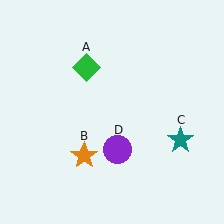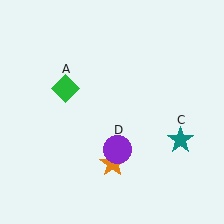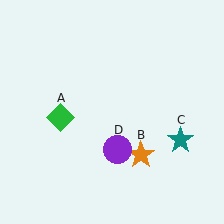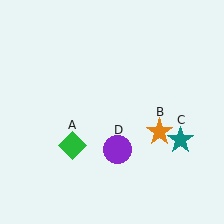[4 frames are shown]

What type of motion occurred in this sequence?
The green diamond (object A), orange star (object B) rotated counterclockwise around the center of the scene.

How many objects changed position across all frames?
2 objects changed position: green diamond (object A), orange star (object B).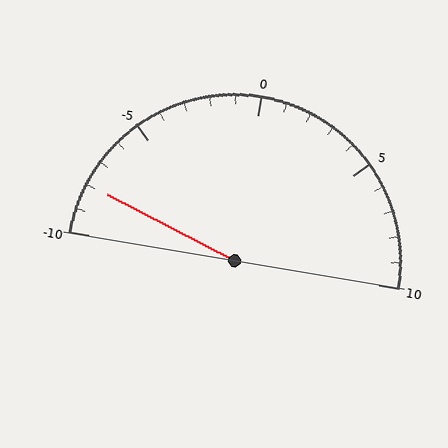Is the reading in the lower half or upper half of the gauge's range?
The reading is in the lower half of the range (-10 to 10).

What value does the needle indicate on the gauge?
The needle indicates approximately -8.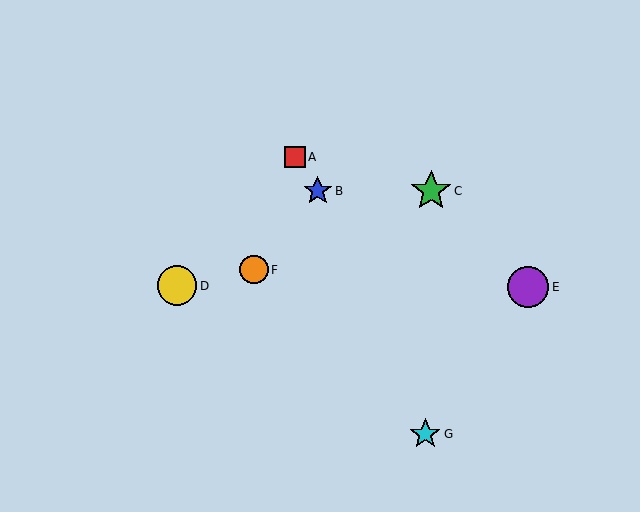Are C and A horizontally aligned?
No, C is at y≈191 and A is at y≈157.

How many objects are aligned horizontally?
2 objects (B, C) are aligned horizontally.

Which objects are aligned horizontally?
Objects B, C are aligned horizontally.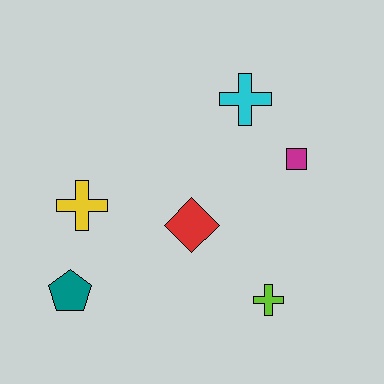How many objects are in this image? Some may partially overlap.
There are 6 objects.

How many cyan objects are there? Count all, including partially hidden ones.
There is 1 cyan object.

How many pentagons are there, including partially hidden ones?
There is 1 pentagon.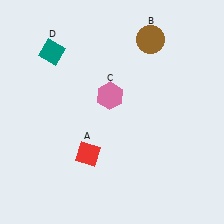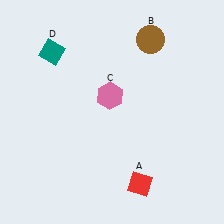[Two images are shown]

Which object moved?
The red diamond (A) moved right.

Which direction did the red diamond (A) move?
The red diamond (A) moved right.